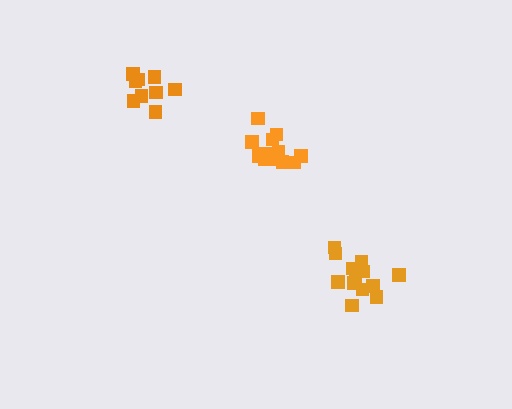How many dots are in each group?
Group 1: 12 dots, Group 2: 9 dots, Group 3: 14 dots (35 total).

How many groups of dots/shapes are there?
There are 3 groups.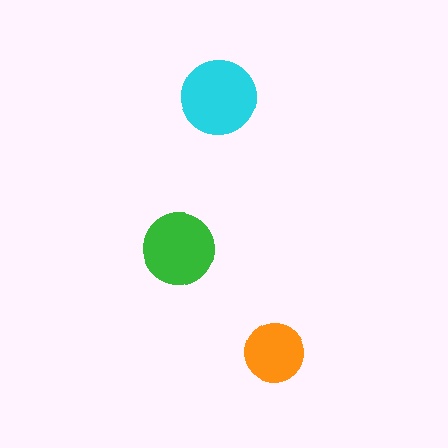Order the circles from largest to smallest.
the cyan one, the green one, the orange one.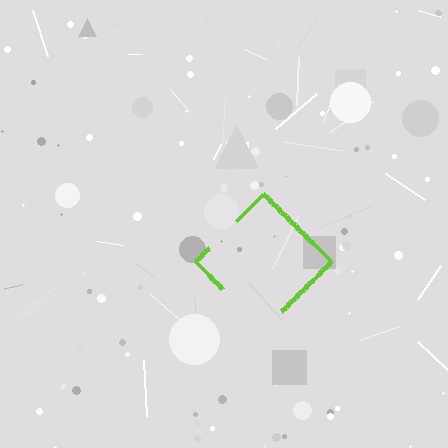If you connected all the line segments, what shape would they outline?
They would outline a diamond.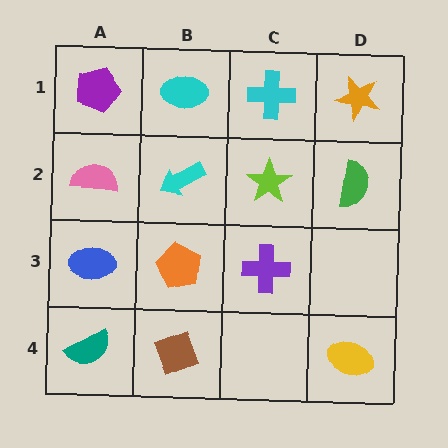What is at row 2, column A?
A pink semicircle.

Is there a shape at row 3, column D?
No, that cell is empty.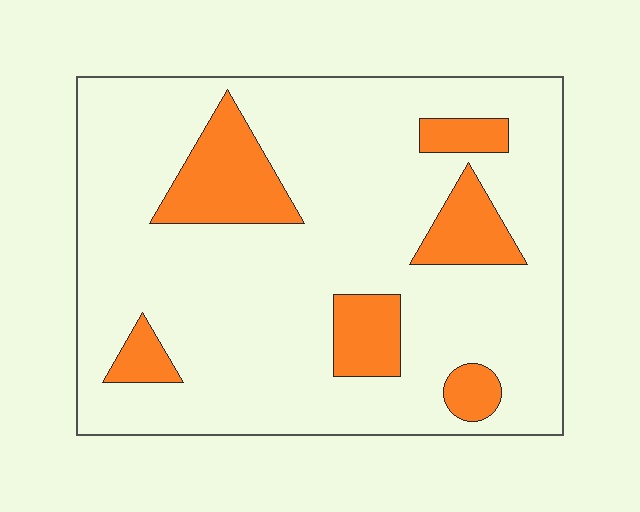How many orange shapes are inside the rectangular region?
6.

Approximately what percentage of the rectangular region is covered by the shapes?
Approximately 20%.